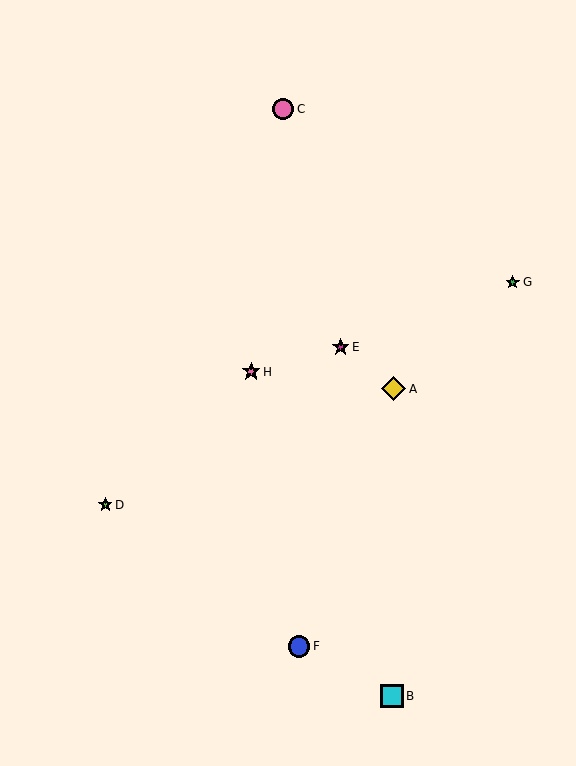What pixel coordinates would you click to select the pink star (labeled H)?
Click at (251, 372) to select the pink star H.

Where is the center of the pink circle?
The center of the pink circle is at (283, 109).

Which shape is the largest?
The yellow diamond (labeled A) is the largest.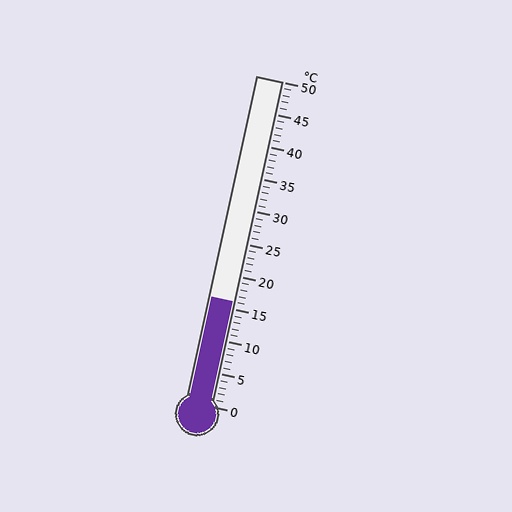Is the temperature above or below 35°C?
The temperature is below 35°C.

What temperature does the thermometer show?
The thermometer shows approximately 16°C.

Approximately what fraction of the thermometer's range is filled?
The thermometer is filled to approximately 30% of its range.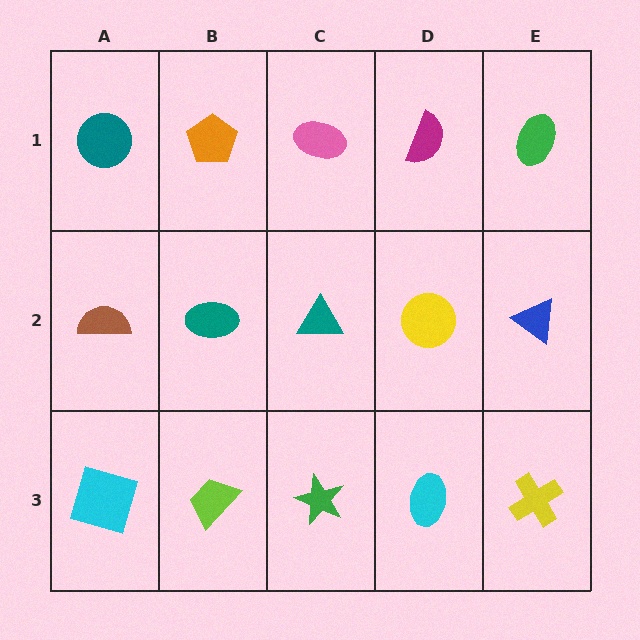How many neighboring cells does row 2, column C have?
4.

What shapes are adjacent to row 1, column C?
A teal triangle (row 2, column C), an orange pentagon (row 1, column B), a magenta semicircle (row 1, column D).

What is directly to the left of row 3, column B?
A cyan square.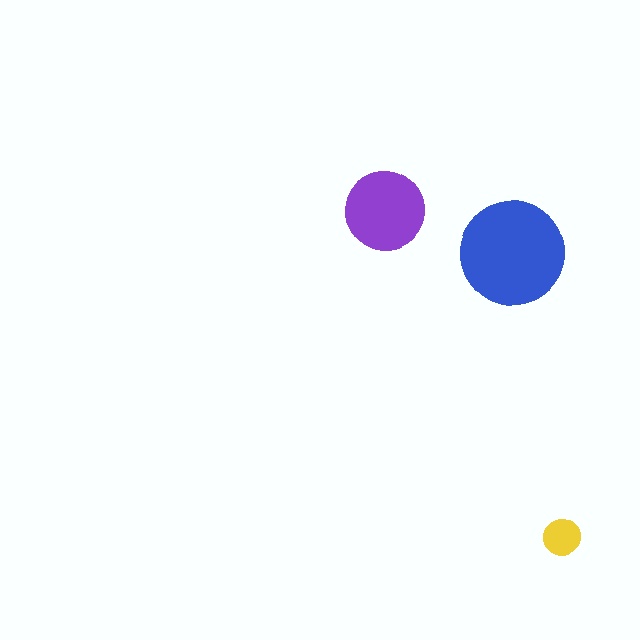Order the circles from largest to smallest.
the blue one, the purple one, the yellow one.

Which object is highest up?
The purple circle is topmost.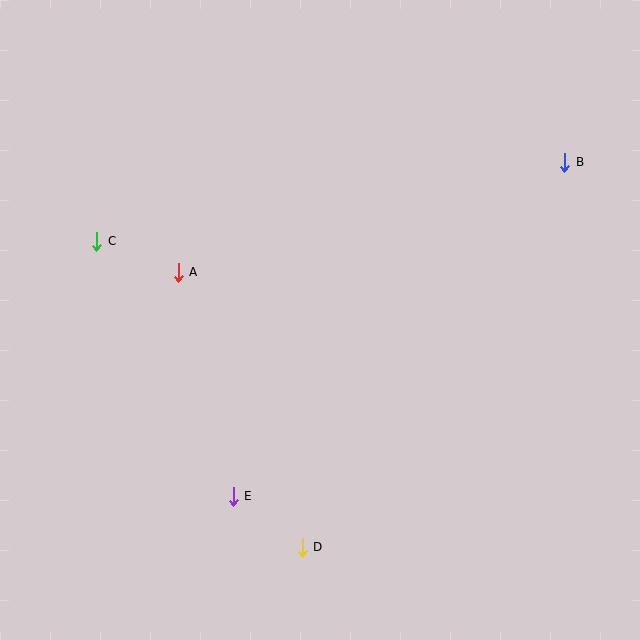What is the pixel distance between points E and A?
The distance between E and A is 230 pixels.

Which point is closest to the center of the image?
Point A at (178, 272) is closest to the center.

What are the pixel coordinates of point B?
Point B is at (565, 162).